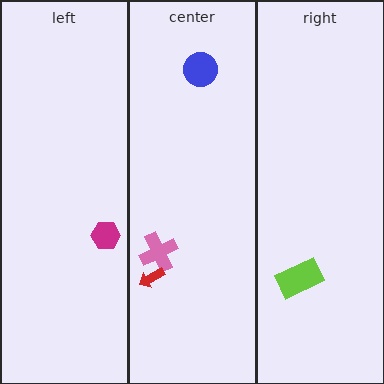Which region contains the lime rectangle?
The right region.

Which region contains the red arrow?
The center region.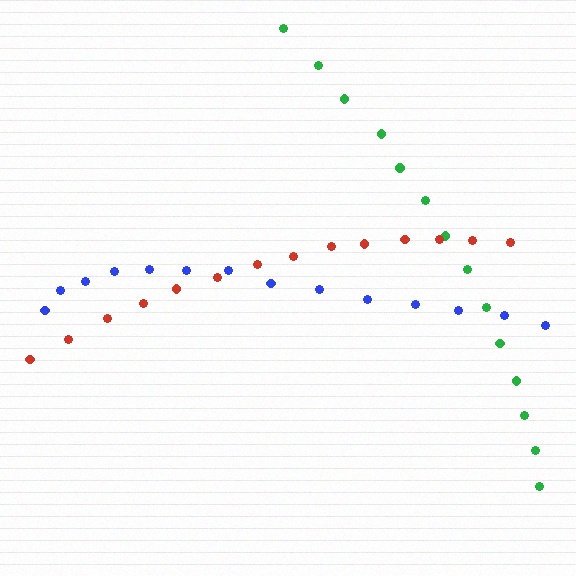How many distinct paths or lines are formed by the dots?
There are 3 distinct paths.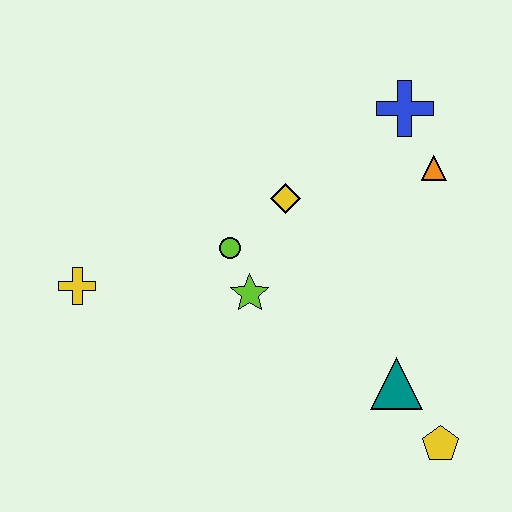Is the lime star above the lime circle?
No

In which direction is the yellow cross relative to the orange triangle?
The yellow cross is to the left of the orange triangle.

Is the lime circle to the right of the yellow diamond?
No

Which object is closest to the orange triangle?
The blue cross is closest to the orange triangle.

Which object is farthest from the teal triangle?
The yellow cross is farthest from the teal triangle.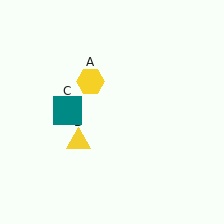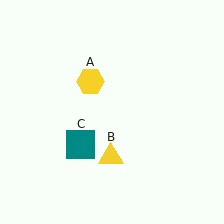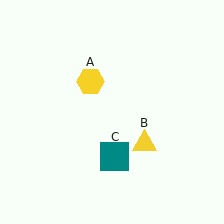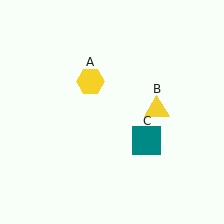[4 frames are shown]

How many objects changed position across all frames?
2 objects changed position: yellow triangle (object B), teal square (object C).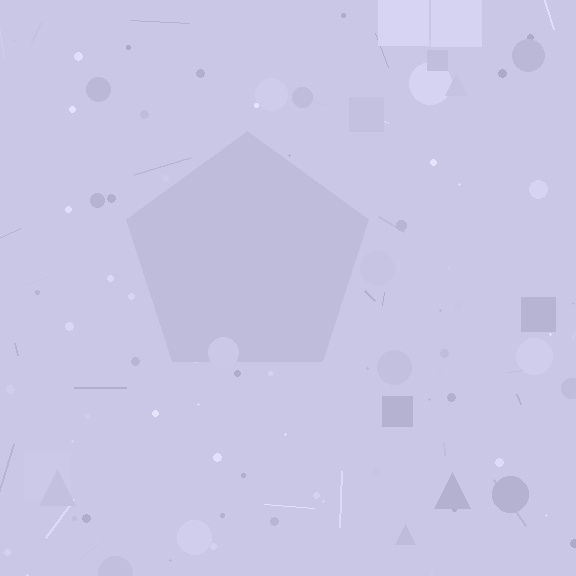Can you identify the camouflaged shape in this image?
The camouflaged shape is a pentagon.